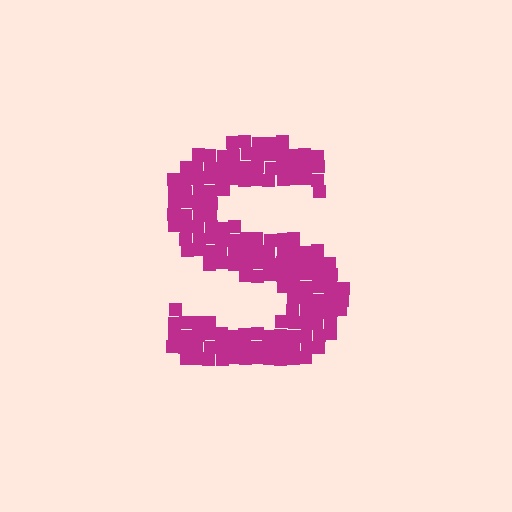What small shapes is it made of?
It is made of small squares.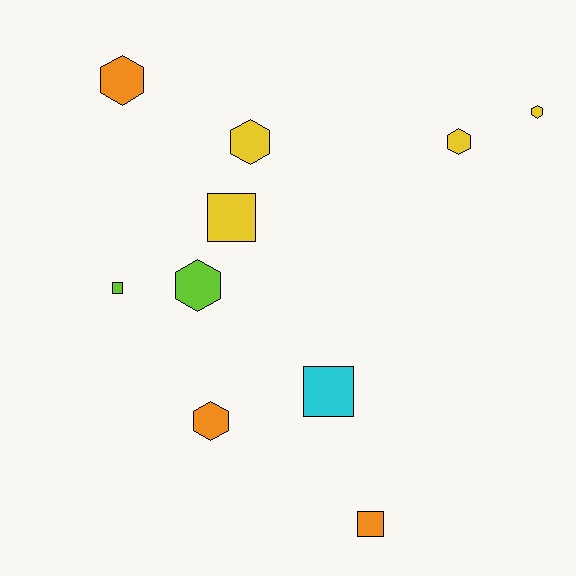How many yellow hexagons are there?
There are 3 yellow hexagons.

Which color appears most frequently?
Yellow, with 4 objects.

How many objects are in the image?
There are 10 objects.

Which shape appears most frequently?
Hexagon, with 6 objects.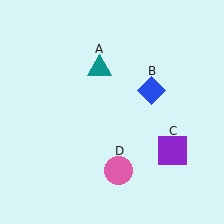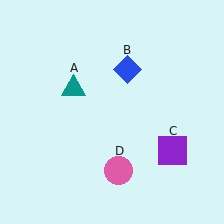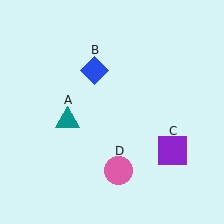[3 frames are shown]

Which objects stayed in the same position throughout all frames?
Purple square (object C) and pink circle (object D) remained stationary.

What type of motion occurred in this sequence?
The teal triangle (object A), blue diamond (object B) rotated counterclockwise around the center of the scene.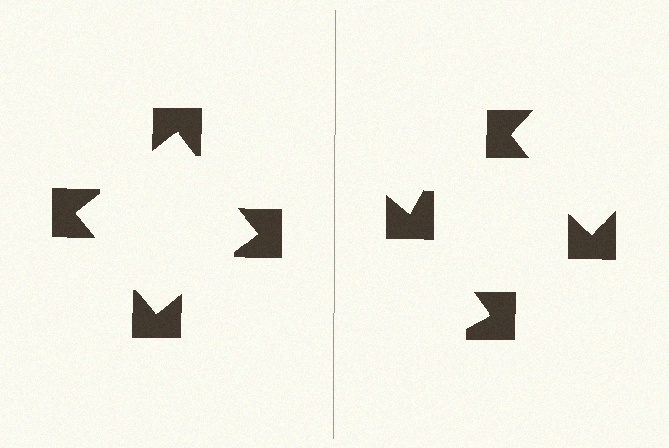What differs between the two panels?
The notched squares are positioned identically on both sides; only the wedge orientations differ. On the left they align to a square; on the right they are misaligned.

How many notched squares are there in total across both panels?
8 — 4 on each side.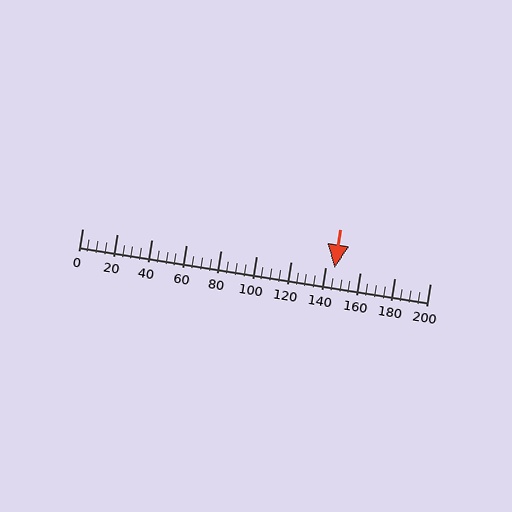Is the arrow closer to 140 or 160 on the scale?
The arrow is closer to 140.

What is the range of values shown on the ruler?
The ruler shows values from 0 to 200.